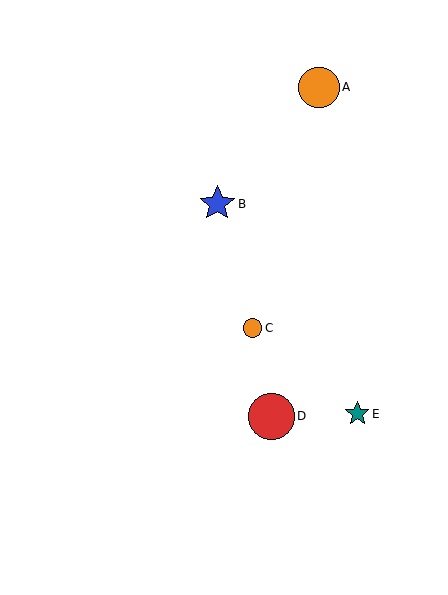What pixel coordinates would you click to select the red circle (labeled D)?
Click at (271, 416) to select the red circle D.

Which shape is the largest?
The red circle (labeled D) is the largest.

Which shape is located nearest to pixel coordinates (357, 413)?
The teal star (labeled E) at (357, 414) is nearest to that location.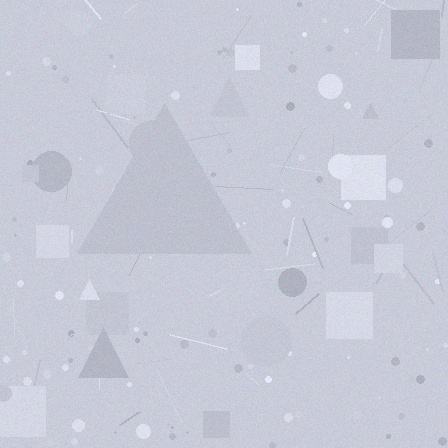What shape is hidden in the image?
A triangle is hidden in the image.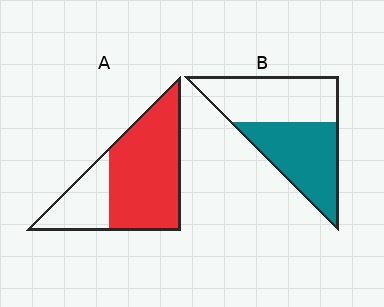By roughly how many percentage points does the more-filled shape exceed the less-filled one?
By roughly 20 percentage points (A over B).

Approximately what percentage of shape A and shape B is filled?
A is approximately 70% and B is approximately 50%.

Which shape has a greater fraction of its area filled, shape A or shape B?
Shape A.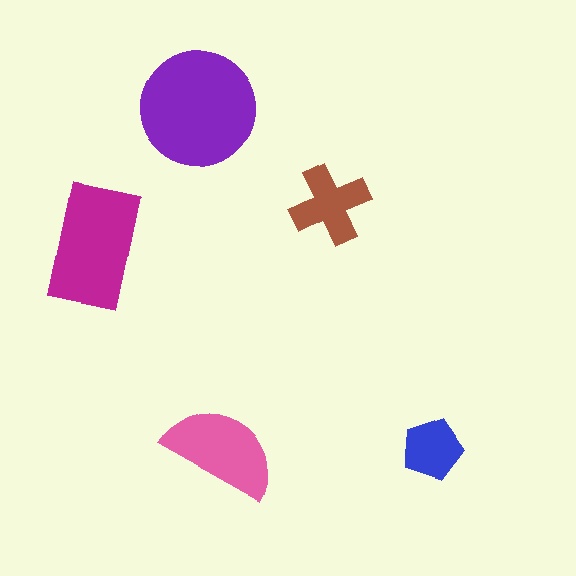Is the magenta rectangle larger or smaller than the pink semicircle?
Larger.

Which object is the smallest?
The blue pentagon.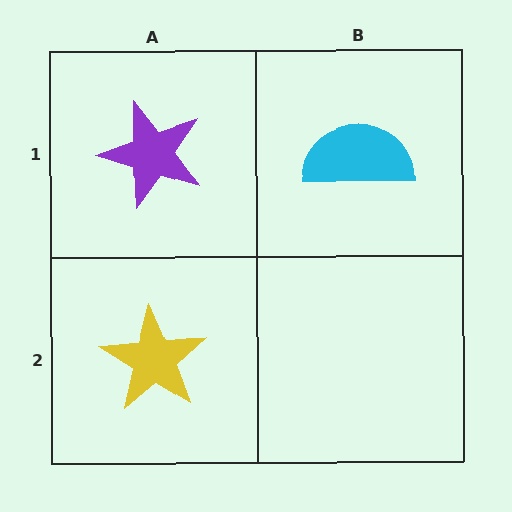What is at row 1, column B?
A cyan semicircle.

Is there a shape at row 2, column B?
No, that cell is empty.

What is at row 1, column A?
A purple star.